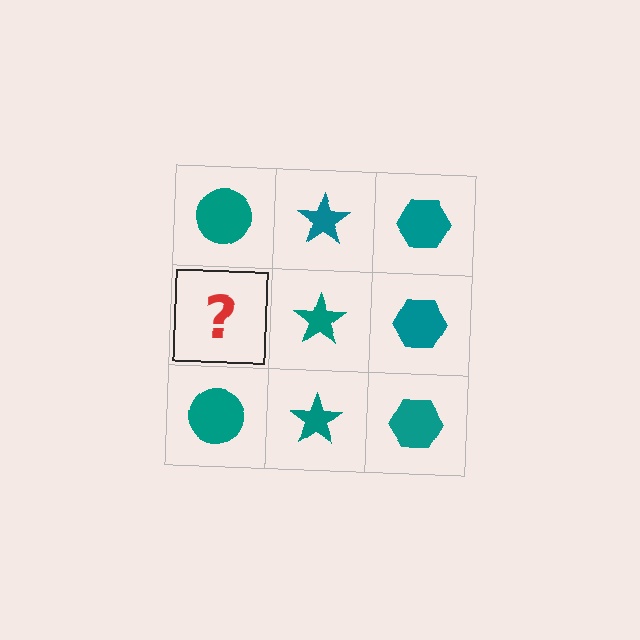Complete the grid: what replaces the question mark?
The question mark should be replaced with a teal circle.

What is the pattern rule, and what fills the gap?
The rule is that each column has a consistent shape. The gap should be filled with a teal circle.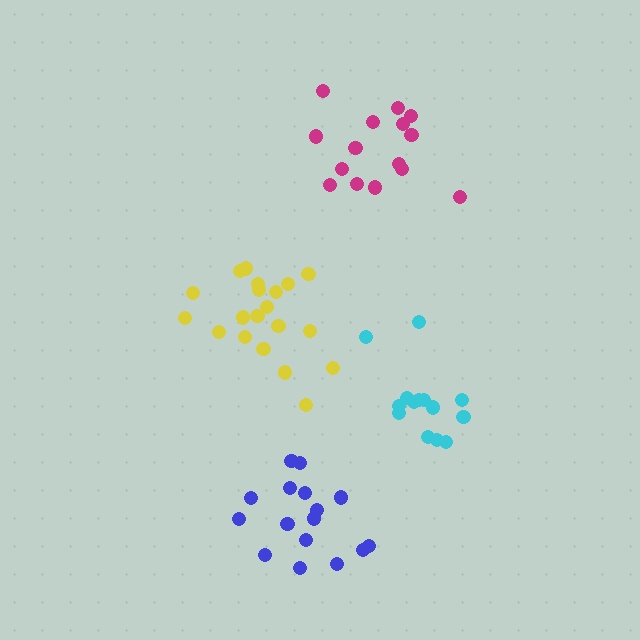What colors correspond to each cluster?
The clusters are colored: yellow, magenta, blue, cyan.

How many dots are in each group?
Group 1: 20 dots, Group 2: 15 dots, Group 3: 16 dots, Group 4: 14 dots (65 total).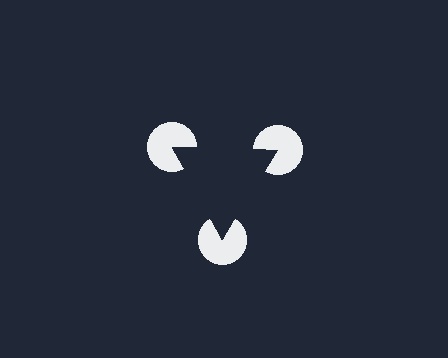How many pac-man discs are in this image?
There are 3 — one at each vertex of the illusory triangle.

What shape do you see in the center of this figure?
An illusory triangle — its edges are inferred from the aligned wedge cuts in the pac-man discs, not physically drawn.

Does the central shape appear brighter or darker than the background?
It typically appears slightly darker than the background, even though no actual brightness change is drawn.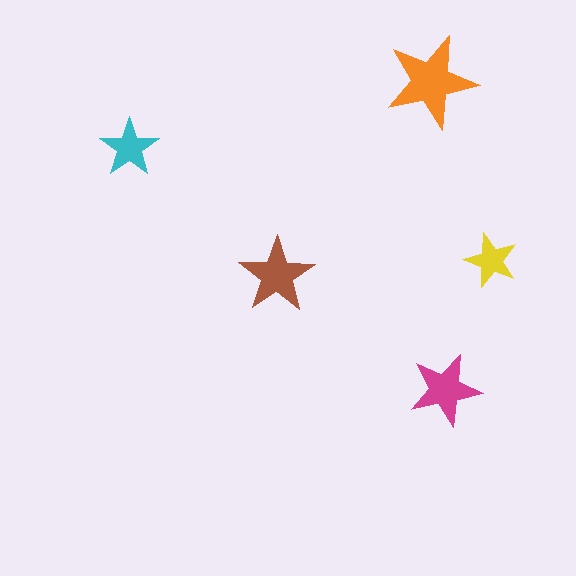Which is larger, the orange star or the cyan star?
The orange one.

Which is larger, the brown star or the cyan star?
The brown one.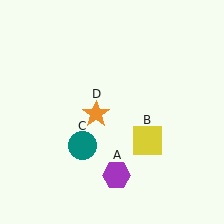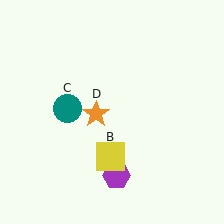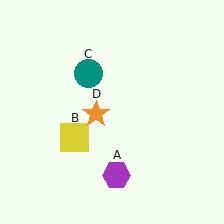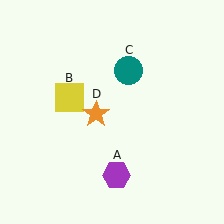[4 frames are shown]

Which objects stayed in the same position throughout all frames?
Purple hexagon (object A) and orange star (object D) remained stationary.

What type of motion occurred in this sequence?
The yellow square (object B), teal circle (object C) rotated clockwise around the center of the scene.